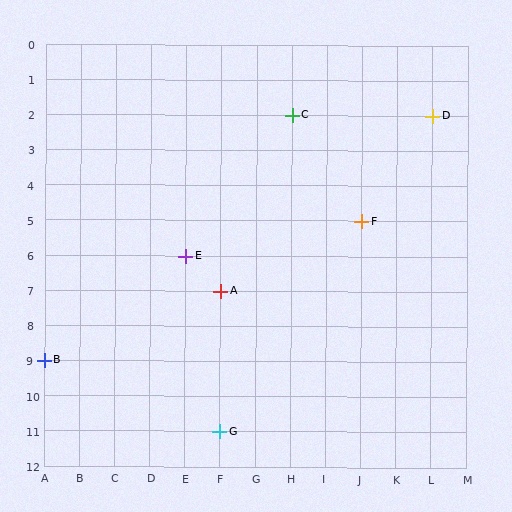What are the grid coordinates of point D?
Point D is at grid coordinates (L, 2).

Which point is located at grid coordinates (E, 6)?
Point E is at (E, 6).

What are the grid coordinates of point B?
Point B is at grid coordinates (A, 9).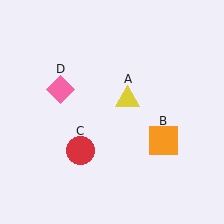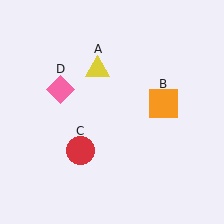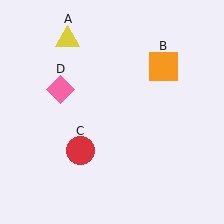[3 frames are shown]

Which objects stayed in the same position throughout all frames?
Red circle (object C) and pink diamond (object D) remained stationary.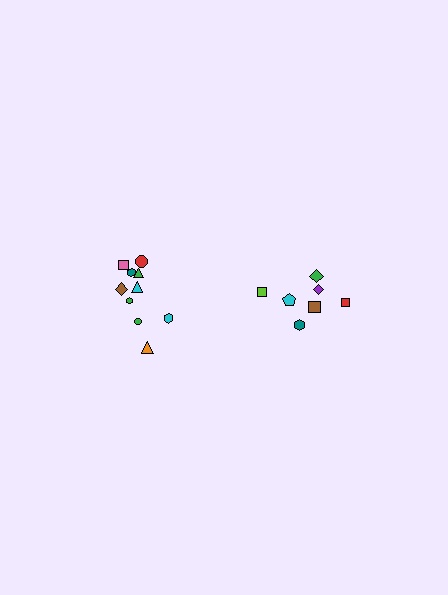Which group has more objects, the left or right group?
The left group.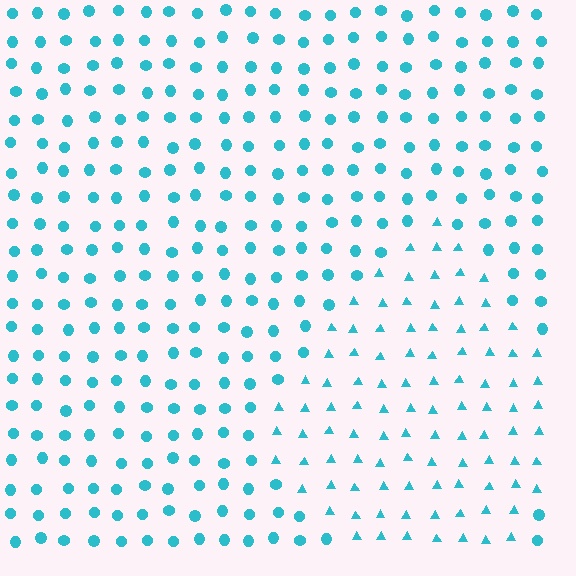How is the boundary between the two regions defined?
The boundary is defined by a change in element shape: triangles inside vs. circles outside. All elements share the same color and spacing.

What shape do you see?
I see a diamond.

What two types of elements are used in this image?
The image uses triangles inside the diamond region and circles outside it.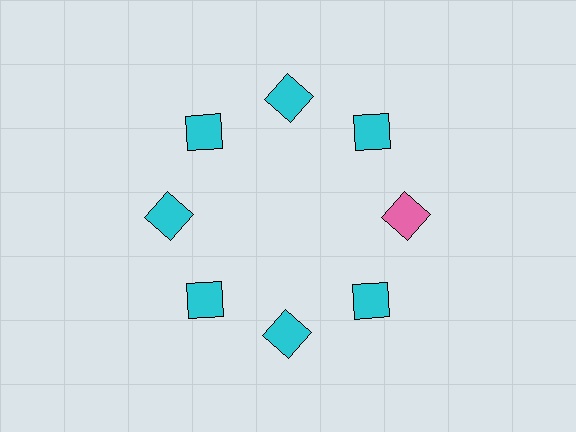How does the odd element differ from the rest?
It has a different color: pink instead of cyan.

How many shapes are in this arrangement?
There are 8 shapes arranged in a ring pattern.